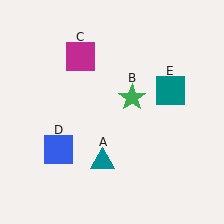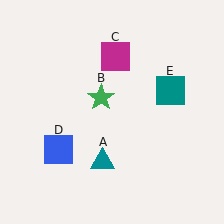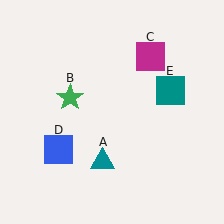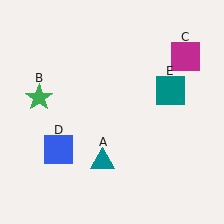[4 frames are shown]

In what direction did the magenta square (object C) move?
The magenta square (object C) moved right.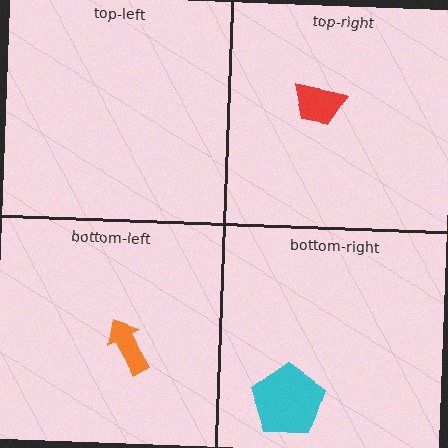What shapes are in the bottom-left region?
The orange arrow.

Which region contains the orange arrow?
The bottom-left region.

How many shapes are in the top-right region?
1.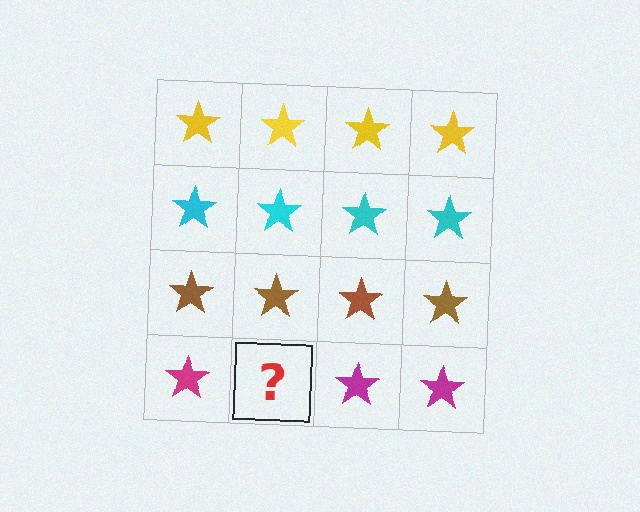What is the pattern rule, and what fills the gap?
The rule is that each row has a consistent color. The gap should be filled with a magenta star.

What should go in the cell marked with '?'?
The missing cell should contain a magenta star.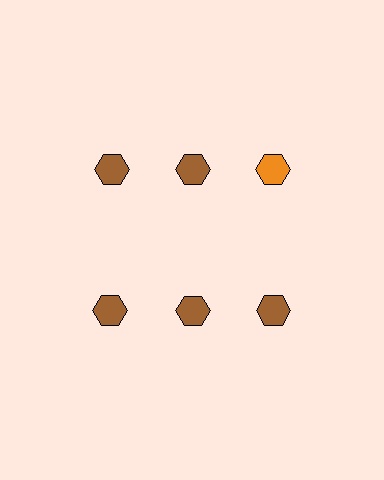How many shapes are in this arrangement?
There are 6 shapes arranged in a grid pattern.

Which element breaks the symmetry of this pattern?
The orange hexagon in the top row, center column breaks the symmetry. All other shapes are brown hexagons.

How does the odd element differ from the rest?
It has a different color: orange instead of brown.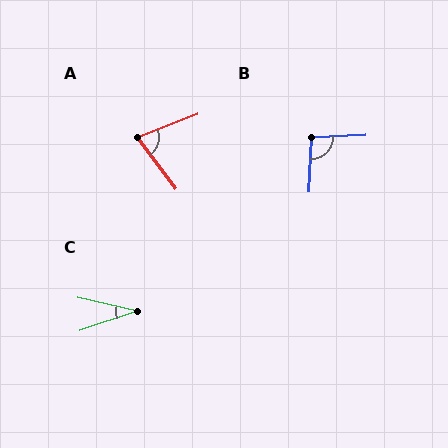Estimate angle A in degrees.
Approximately 74 degrees.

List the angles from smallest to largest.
C (32°), A (74°), B (95°).